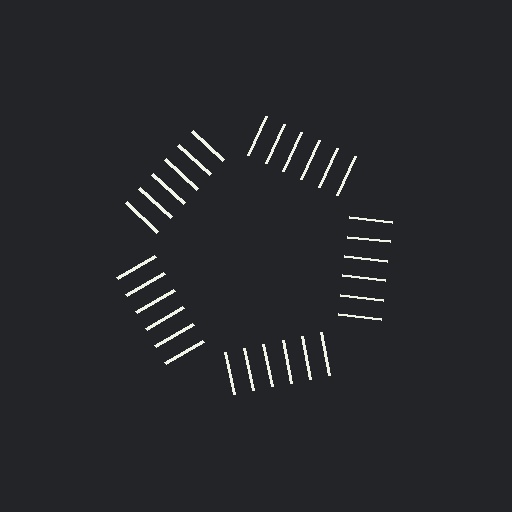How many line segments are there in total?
30 — 6 along each of the 5 edges.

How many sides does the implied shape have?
5 sides — the line-ends trace a pentagon.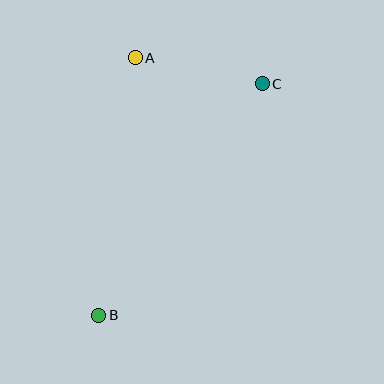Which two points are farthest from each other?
Points B and C are farthest from each other.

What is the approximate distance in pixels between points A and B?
The distance between A and B is approximately 260 pixels.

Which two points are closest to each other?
Points A and C are closest to each other.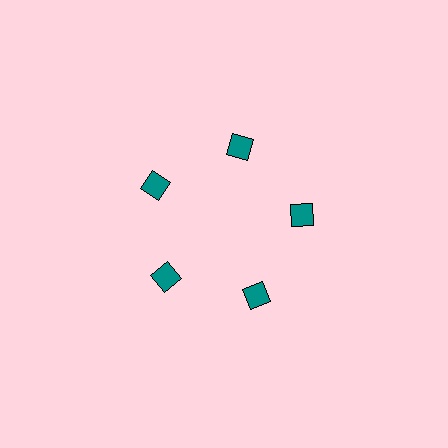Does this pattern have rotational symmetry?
Yes, this pattern has 5-fold rotational symmetry. It looks the same after rotating 72 degrees around the center.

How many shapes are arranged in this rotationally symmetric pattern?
There are 5 shapes, arranged in 5 groups of 1.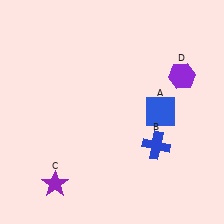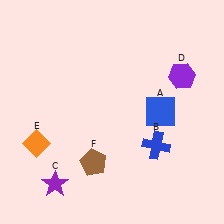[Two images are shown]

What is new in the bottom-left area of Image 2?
A brown pentagon (F) was added in the bottom-left area of Image 2.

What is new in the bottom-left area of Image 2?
An orange diamond (E) was added in the bottom-left area of Image 2.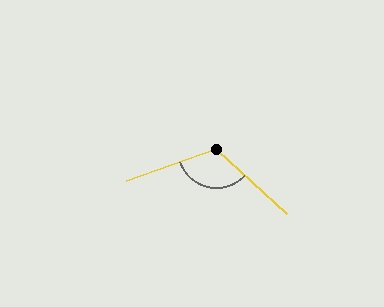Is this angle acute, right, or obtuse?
It is obtuse.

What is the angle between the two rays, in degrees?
Approximately 118 degrees.